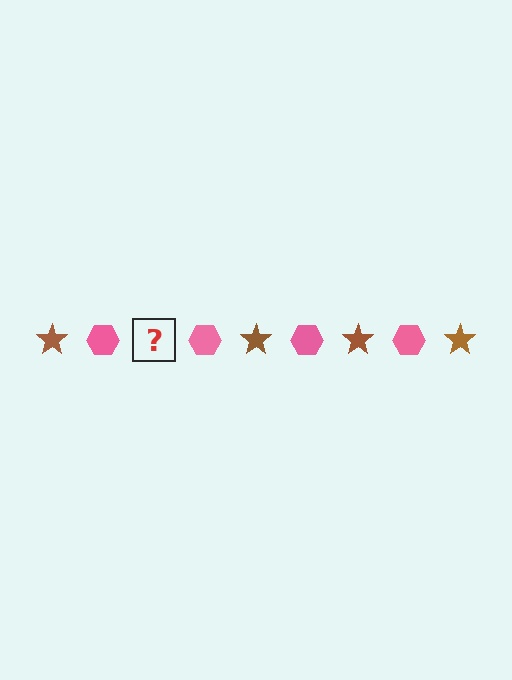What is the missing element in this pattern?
The missing element is a brown star.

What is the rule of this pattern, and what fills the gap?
The rule is that the pattern alternates between brown star and pink hexagon. The gap should be filled with a brown star.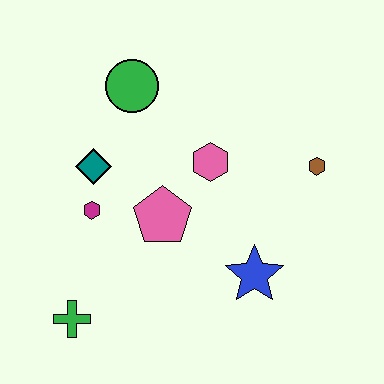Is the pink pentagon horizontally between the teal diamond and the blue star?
Yes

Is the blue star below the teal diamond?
Yes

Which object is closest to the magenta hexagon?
The teal diamond is closest to the magenta hexagon.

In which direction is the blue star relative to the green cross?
The blue star is to the right of the green cross.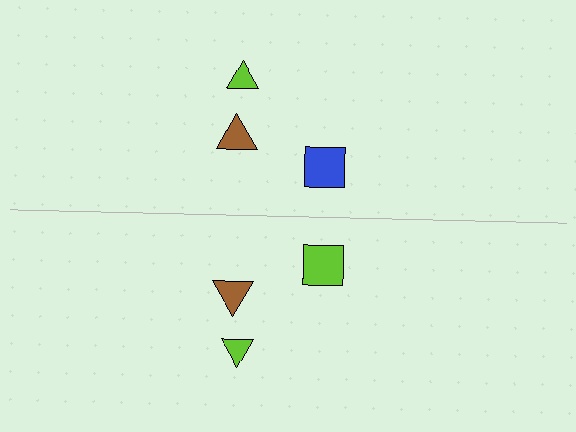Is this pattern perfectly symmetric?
No, the pattern is not perfectly symmetric. The lime square on the bottom side breaks the symmetry — its mirror counterpart is blue.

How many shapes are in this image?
There are 6 shapes in this image.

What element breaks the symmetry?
The lime square on the bottom side breaks the symmetry — its mirror counterpart is blue.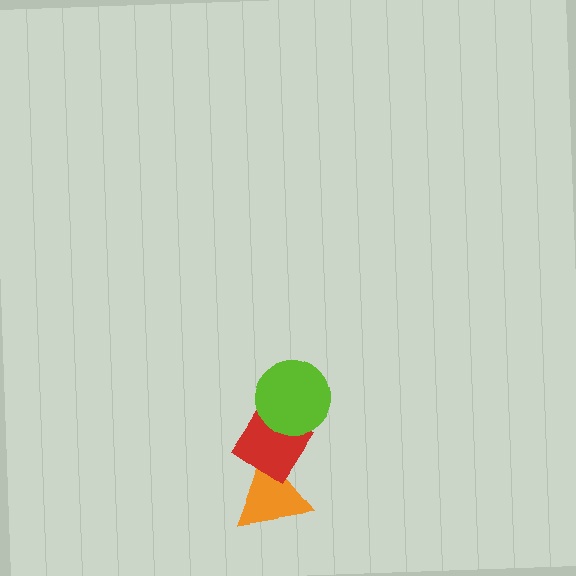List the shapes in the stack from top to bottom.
From top to bottom: the lime circle, the red diamond, the orange triangle.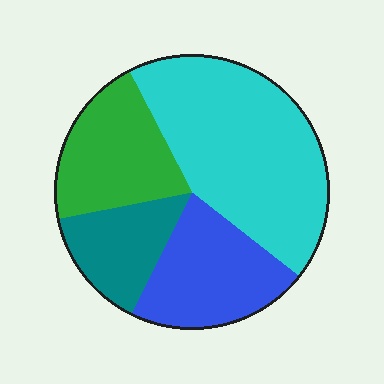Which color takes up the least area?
Teal, at roughly 15%.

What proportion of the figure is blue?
Blue covers about 20% of the figure.